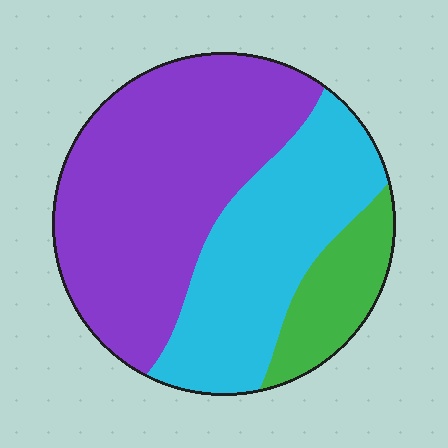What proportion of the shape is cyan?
Cyan takes up between a third and a half of the shape.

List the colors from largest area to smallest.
From largest to smallest: purple, cyan, green.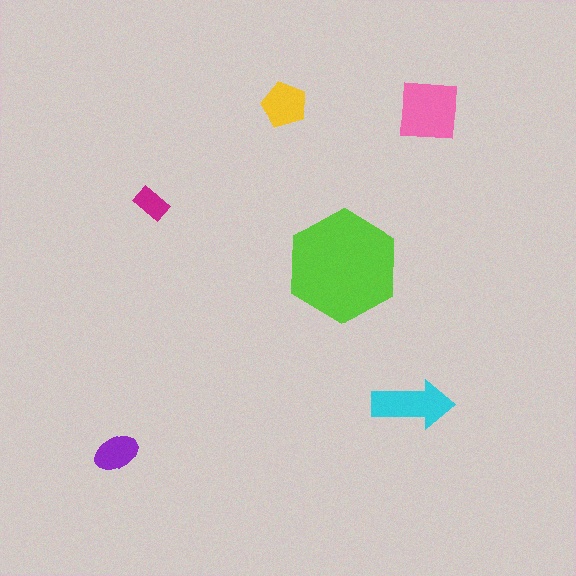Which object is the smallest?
The magenta rectangle.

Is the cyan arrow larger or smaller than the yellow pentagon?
Larger.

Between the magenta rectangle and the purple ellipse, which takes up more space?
The purple ellipse.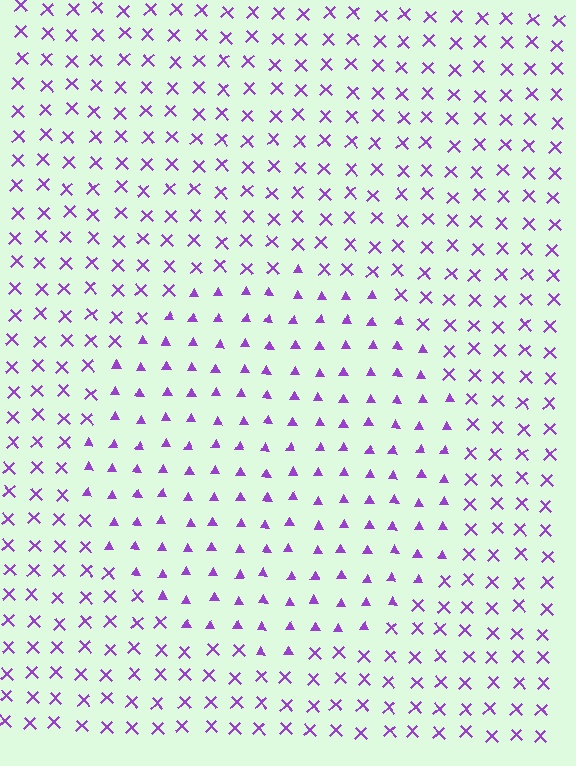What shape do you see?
I see a circle.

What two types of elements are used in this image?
The image uses triangles inside the circle region and X marks outside it.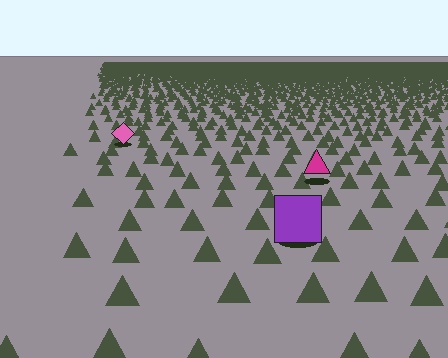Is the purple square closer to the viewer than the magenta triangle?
Yes. The purple square is closer — you can tell from the texture gradient: the ground texture is coarser near it.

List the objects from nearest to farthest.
From nearest to farthest: the purple square, the magenta triangle, the pink diamond.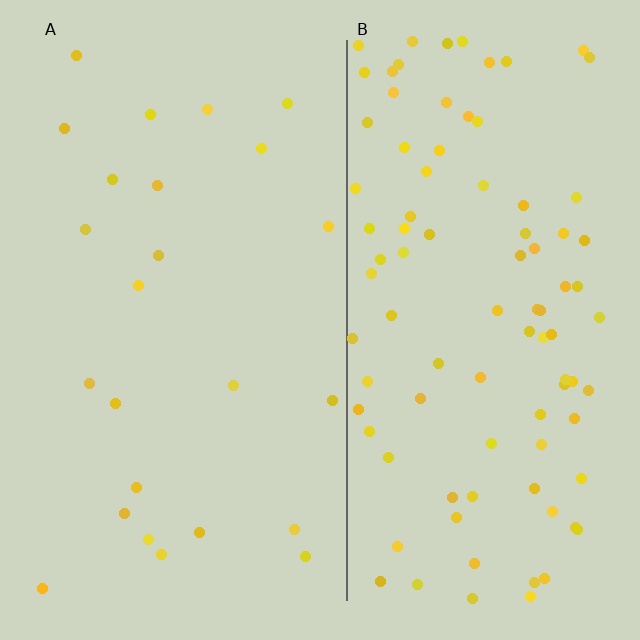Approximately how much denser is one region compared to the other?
Approximately 3.9× — region B over region A.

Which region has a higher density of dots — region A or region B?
B (the right).